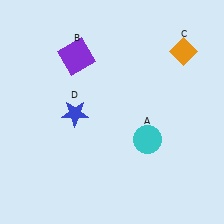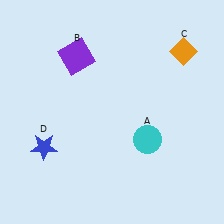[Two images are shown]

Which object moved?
The blue star (D) moved down.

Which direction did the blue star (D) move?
The blue star (D) moved down.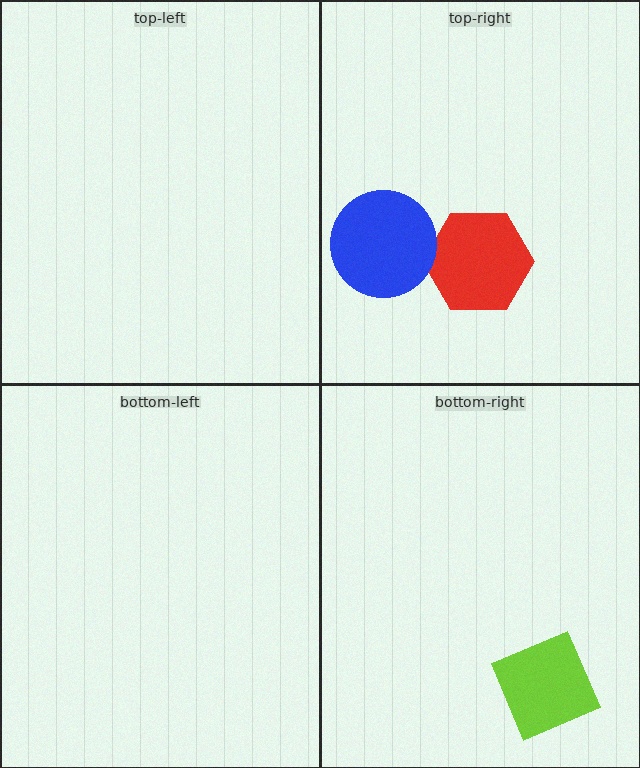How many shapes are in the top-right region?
2.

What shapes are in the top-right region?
The red hexagon, the blue circle.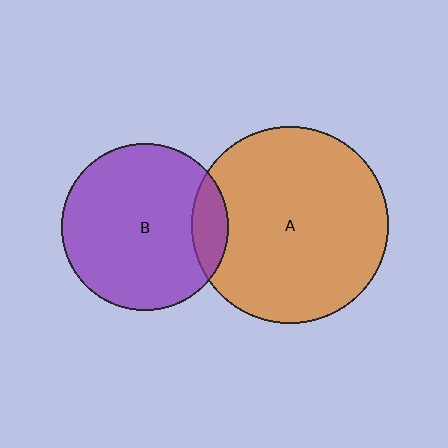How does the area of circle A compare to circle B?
Approximately 1.4 times.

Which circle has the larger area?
Circle A (orange).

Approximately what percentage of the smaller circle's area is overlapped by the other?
Approximately 15%.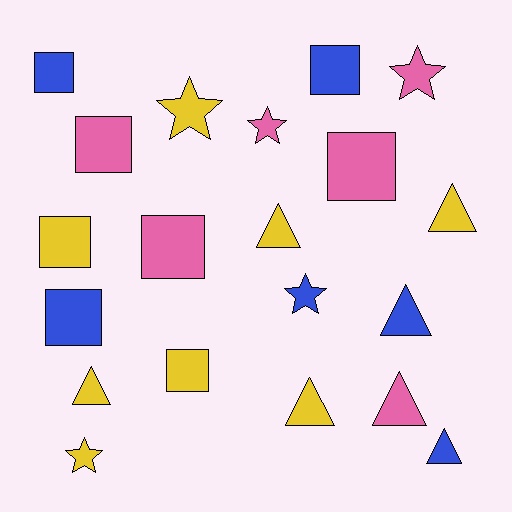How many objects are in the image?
There are 20 objects.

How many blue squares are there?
There are 3 blue squares.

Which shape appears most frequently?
Square, with 8 objects.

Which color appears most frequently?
Yellow, with 8 objects.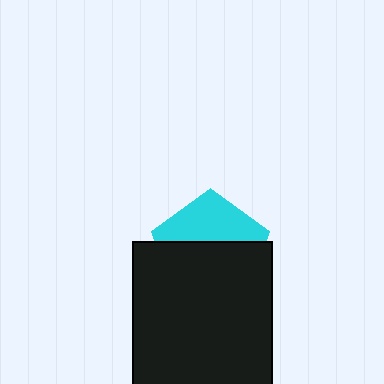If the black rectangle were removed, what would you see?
You would see the complete cyan pentagon.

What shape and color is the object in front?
The object in front is a black rectangle.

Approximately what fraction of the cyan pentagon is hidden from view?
Roughly 60% of the cyan pentagon is hidden behind the black rectangle.